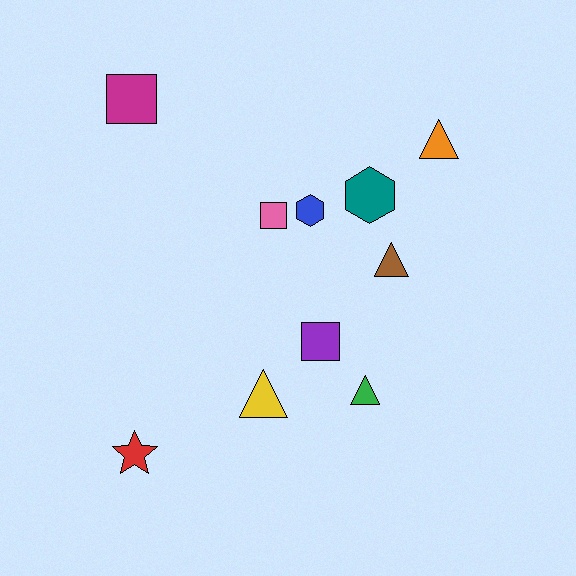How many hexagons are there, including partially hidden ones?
There are 2 hexagons.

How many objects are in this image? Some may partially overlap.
There are 10 objects.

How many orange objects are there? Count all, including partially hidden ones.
There is 1 orange object.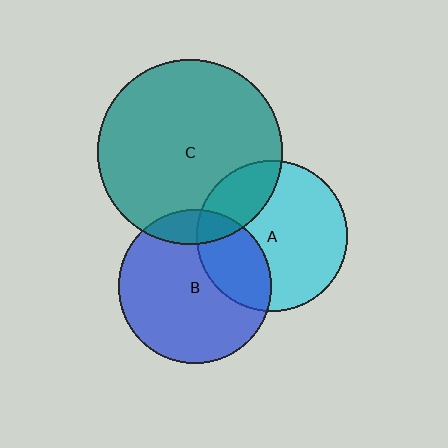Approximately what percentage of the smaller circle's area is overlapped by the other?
Approximately 15%.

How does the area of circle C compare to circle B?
Approximately 1.4 times.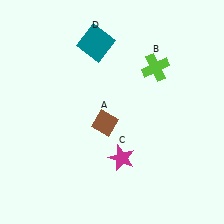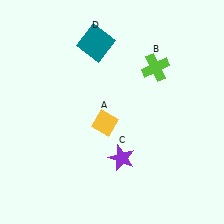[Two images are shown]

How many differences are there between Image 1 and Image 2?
There are 2 differences between the two images.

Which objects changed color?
A changed from brown to yellow. C changed from magenta to purple.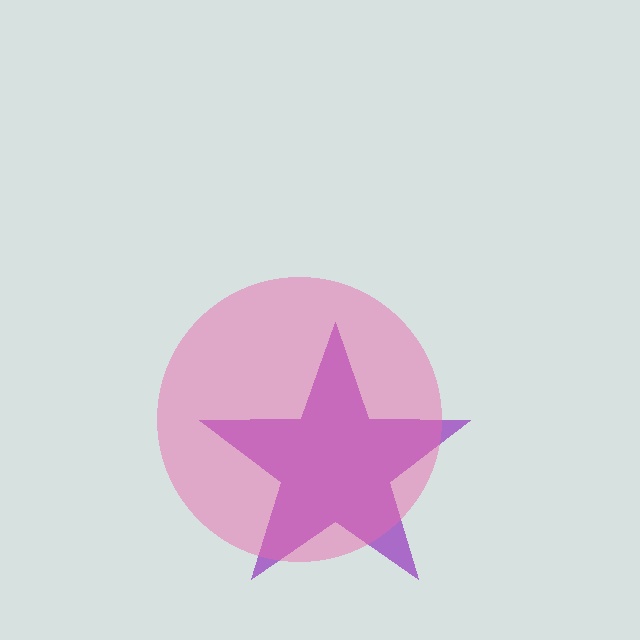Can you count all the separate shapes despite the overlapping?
Yes, there are 2 separate shapes.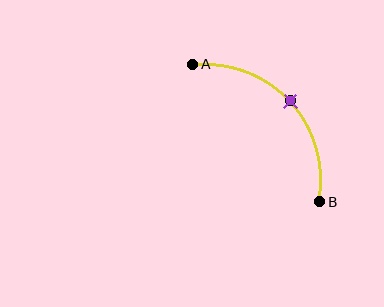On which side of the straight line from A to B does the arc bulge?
The arc bulges above and to the right of the straight line connecting A and B.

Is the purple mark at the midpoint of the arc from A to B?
Yes. The purple mark lies on the arc at equal arc-length from both A and B — it is the arc midpoint.